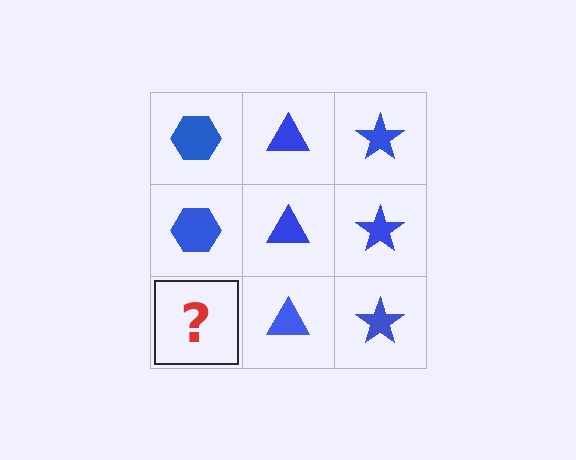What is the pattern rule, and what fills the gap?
The rule is that each column has a consistent shape. The gap should be filled with a blue hexagon.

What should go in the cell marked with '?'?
The missing cell should contain a blue hexagon.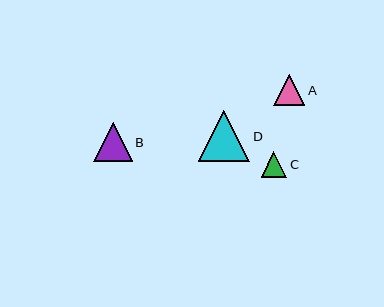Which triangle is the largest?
Triangle D is the largest with a size of approximately 52 pixels.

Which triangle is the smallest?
Triangle C is the smallest with a size of approximately 25 pixels.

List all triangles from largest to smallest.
From largest to smallest: D, B, A, C.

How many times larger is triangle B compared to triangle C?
Triangle B is approximately 1.5 times the size of triangle C.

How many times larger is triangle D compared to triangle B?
Triangle D is approximately 1.3 times the size of triangle B.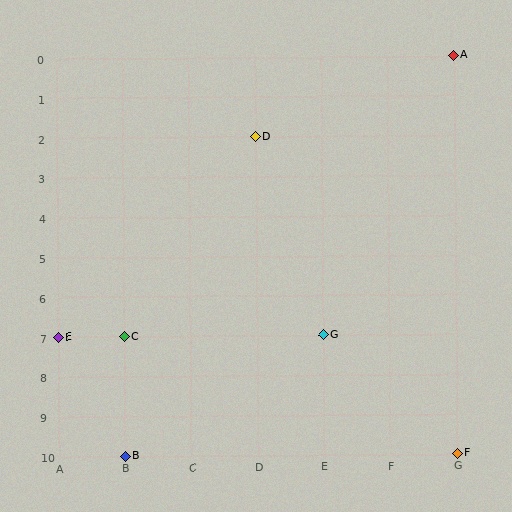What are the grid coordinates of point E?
Point E is at grid coordinates (A, 7).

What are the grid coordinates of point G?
Point G is at grid coordinates (E, 7).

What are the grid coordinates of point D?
Point D is at grid coordinates (D, 2).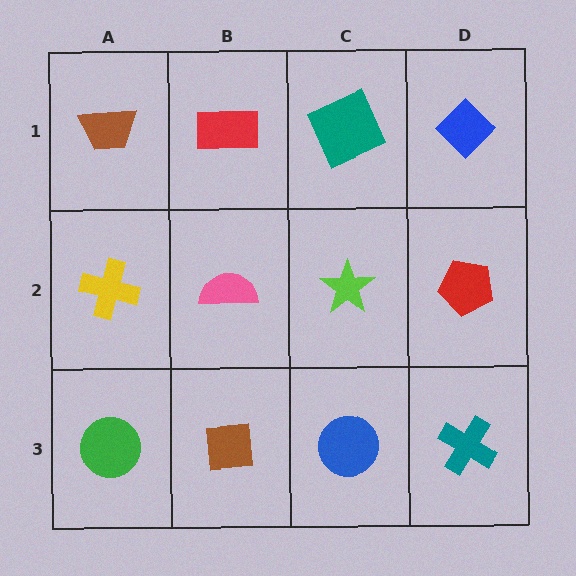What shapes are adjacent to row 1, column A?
A yellow cross (row 2, column A), a red rectangle (row 1, column B).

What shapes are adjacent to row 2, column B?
A red rectangle (row 1, column B), a brown square (row 3, column B), a yellow cross (row 2, column A), a lime star (row 2, column C).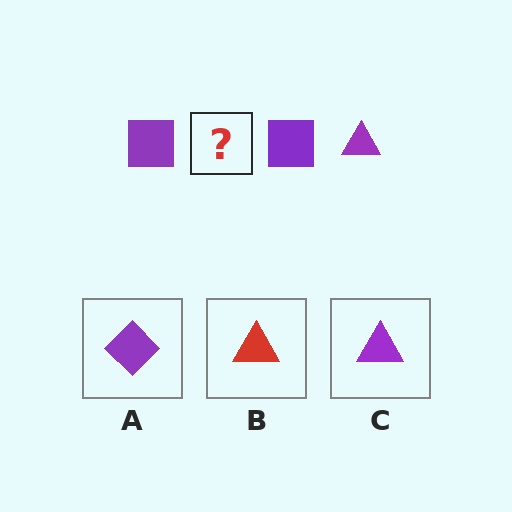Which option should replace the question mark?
Option C.